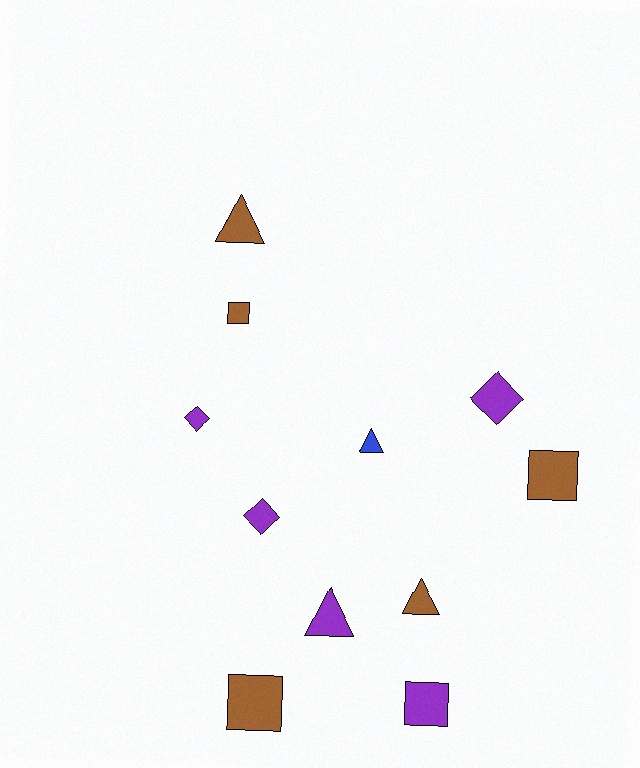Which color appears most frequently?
Brown, with 5 objects.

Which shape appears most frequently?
Triangle, with 4 objects.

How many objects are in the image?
There are 11 objects.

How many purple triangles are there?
There is 1 purple triangle.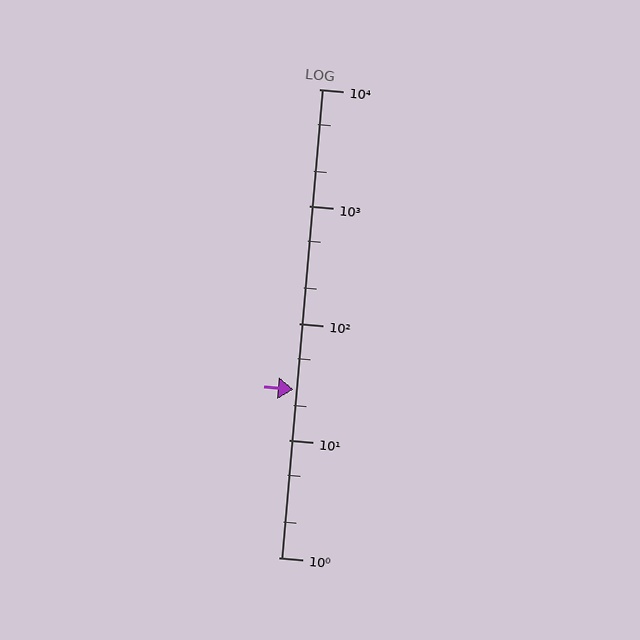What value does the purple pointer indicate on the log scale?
The pointer indicates approximately 27.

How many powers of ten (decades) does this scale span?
The scale spans 4 decades, from 1 to 10000.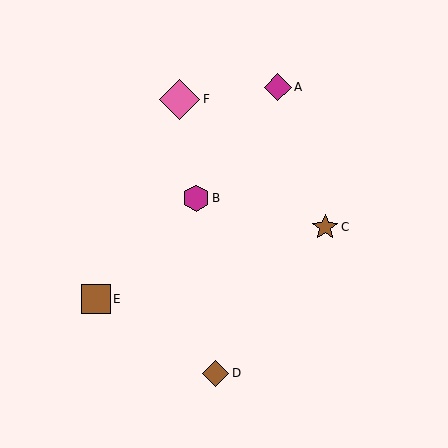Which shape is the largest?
The pink diamond (labeled F) is the largest.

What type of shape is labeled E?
Shape E is a brown square.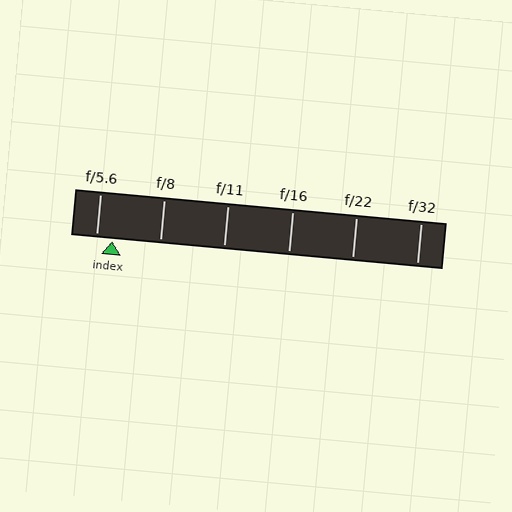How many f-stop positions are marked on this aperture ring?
There are 6 f-stop positions marked.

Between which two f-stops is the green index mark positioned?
The index mark is between f/5.6 and f/8.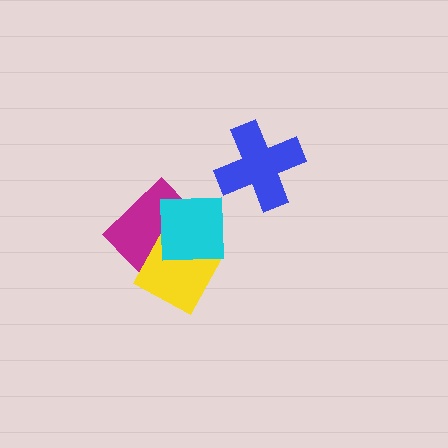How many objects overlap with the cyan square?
2 objects overlap with the cyan square.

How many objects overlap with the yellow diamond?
2 objects overlap with the yellow diamond.